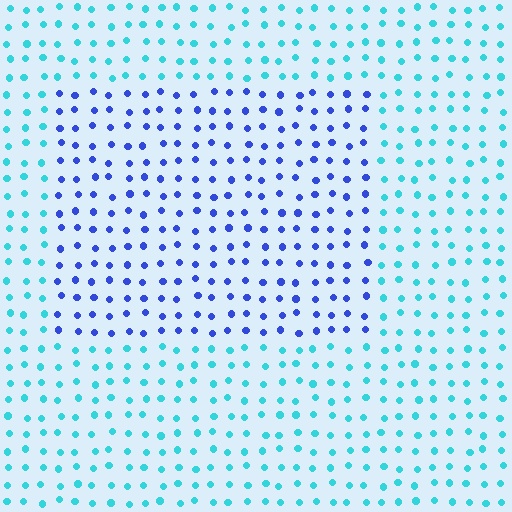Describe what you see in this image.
The image is filled with small cyan elements in a uniform arrangement. A rectangle-shaped region is visible where the elements are tinted to a slightly different hue, forming a subtle color boundary.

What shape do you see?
I see a rectangle.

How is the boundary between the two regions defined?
The boundary is defined purely by a slight shift in hue (about 50 degrees). Spacing, size, and orientation are identical on both sides.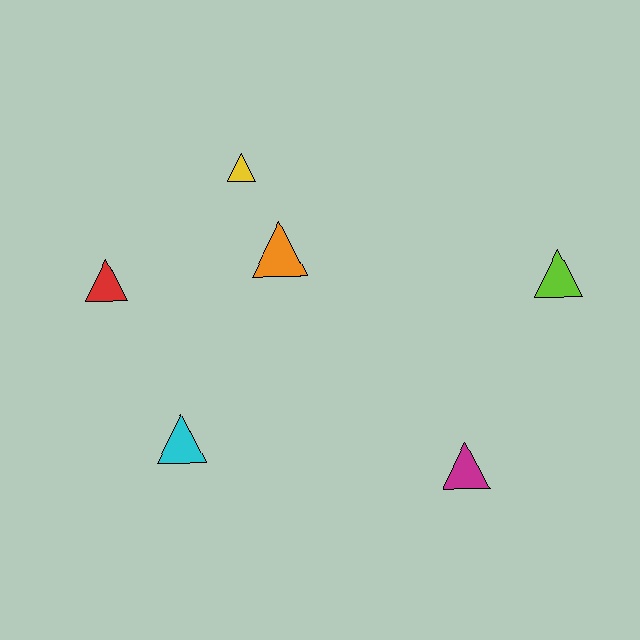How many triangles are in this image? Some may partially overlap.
There are 6 triangles.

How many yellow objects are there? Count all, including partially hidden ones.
There is 1 yellow object.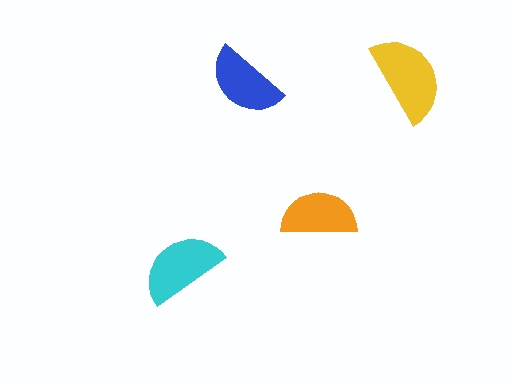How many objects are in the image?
There are 4 objects in the image.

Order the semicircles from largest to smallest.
the yellow one, the cyan one, the blue one, the orange one.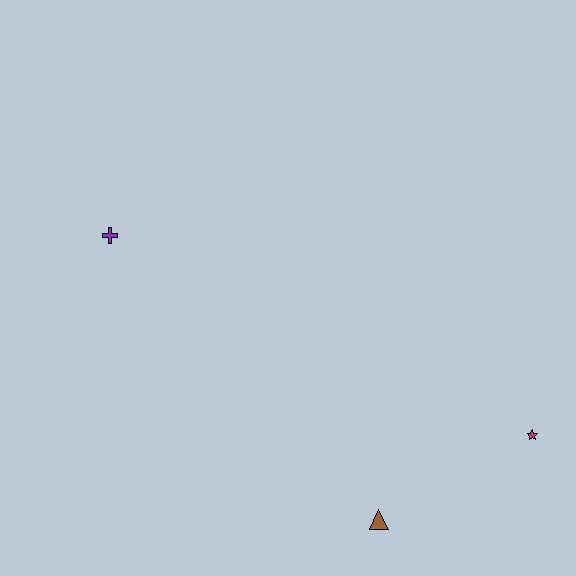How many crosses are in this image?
There is 1 cross.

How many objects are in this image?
There are 3 objects.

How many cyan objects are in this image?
There are no cyan objects.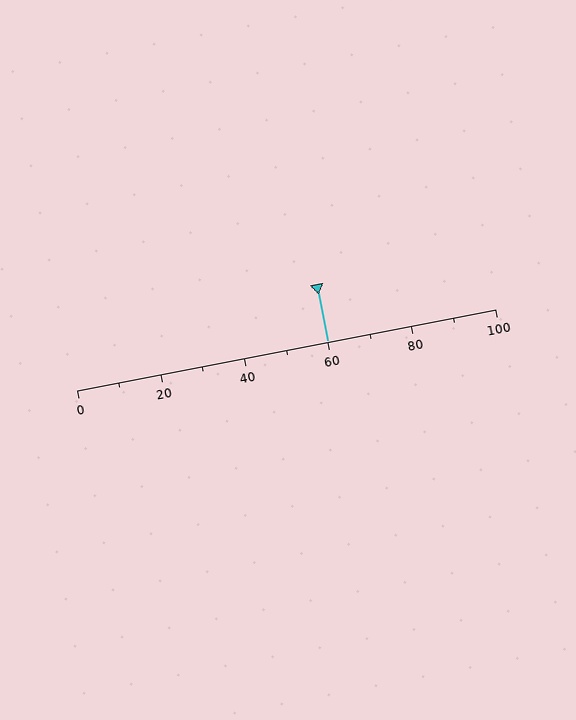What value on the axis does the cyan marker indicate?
The marker indicates approximately 60.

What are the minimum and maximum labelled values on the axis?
The axis runs from 0 to 100.